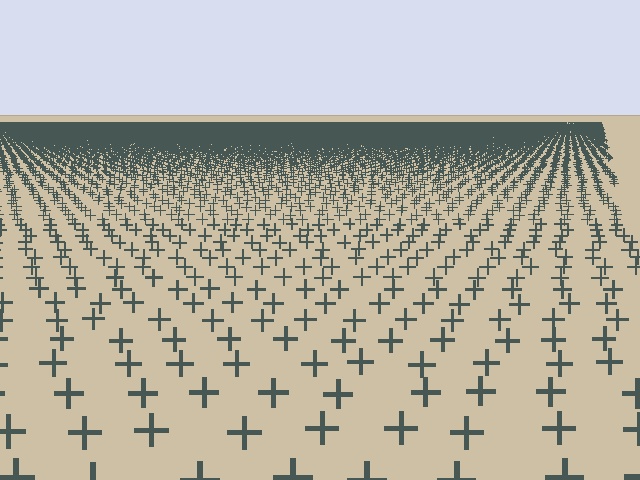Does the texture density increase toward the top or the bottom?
Density increases toward the top.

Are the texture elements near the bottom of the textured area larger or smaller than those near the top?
Larger. Near the bottom, elements are closer to the viewer and appear at a bigger on-screen size.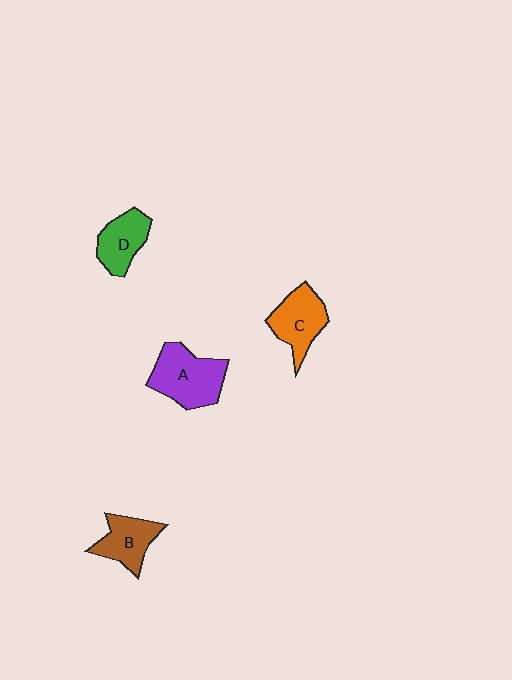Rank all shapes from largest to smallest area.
From largest to smallest: A (purple), C (orange), B (brown), D (green).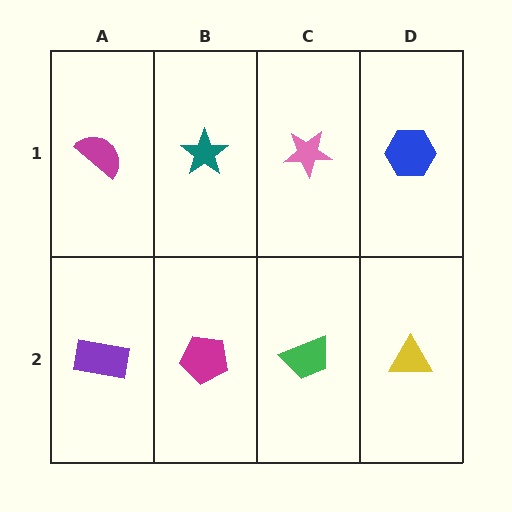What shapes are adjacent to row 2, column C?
A pink star (row 1, column C), a magenta pentagon (row 2, column B), a yellow triangle (row 2, column D).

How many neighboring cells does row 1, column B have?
3.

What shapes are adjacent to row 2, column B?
A teal star (row 1, column B), a purple rectangle (row 2, column A), a green trapezoid (row 2, column C).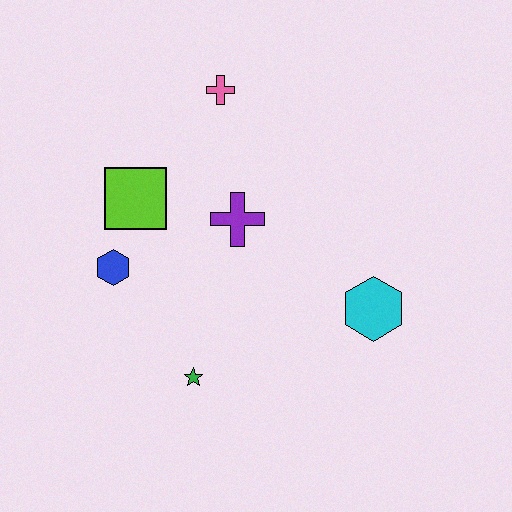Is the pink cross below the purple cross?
No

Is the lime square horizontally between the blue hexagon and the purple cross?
Yes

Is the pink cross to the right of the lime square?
Yes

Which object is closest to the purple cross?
The lime square is closest to the purple cross.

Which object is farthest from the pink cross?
The green star is farthest from the pink cross.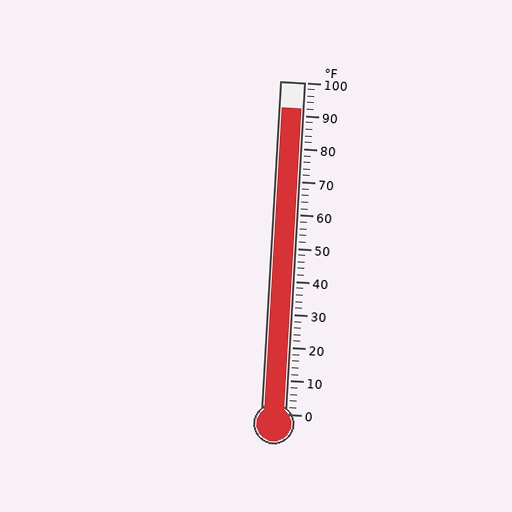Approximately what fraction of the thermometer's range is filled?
The thermometer is filled to approximately 90% of its range.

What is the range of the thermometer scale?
The thermometer scale ranges from 0°F to 100°F.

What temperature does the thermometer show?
The thermometer shows approximately 92°F.